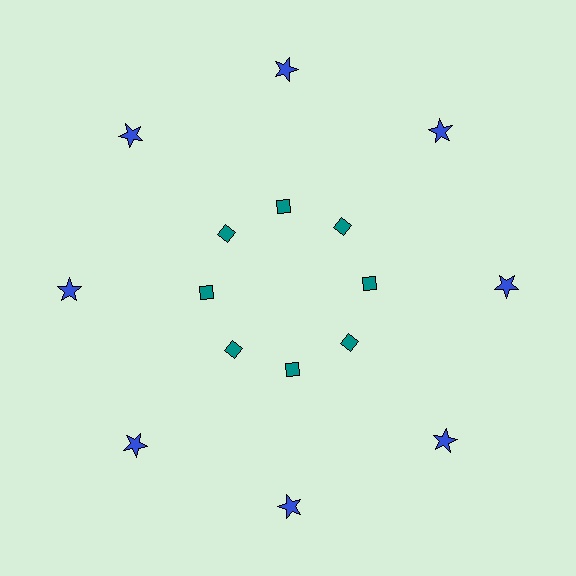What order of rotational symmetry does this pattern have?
This pattern has 8-fold rotational symmetry.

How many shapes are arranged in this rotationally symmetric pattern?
There are 16 shapes, arranged in 8 groups of 2.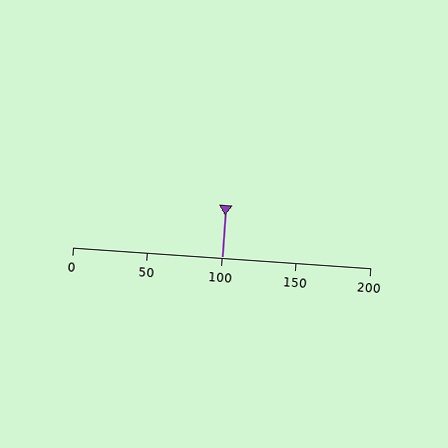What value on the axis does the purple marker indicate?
The marker indicates approximately 100.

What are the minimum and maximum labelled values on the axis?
The axis runs from 0 to 200.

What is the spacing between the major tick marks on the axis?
The major ticks are spaced 50 apart.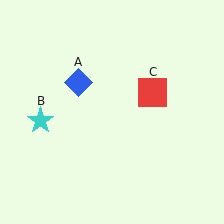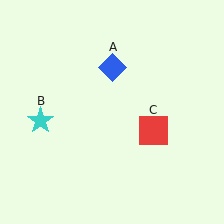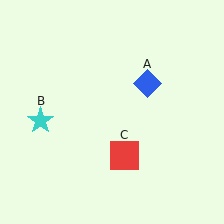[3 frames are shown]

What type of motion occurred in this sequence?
The blue diamond (object A), red square (object C) rotated clockwise around the center of the scene.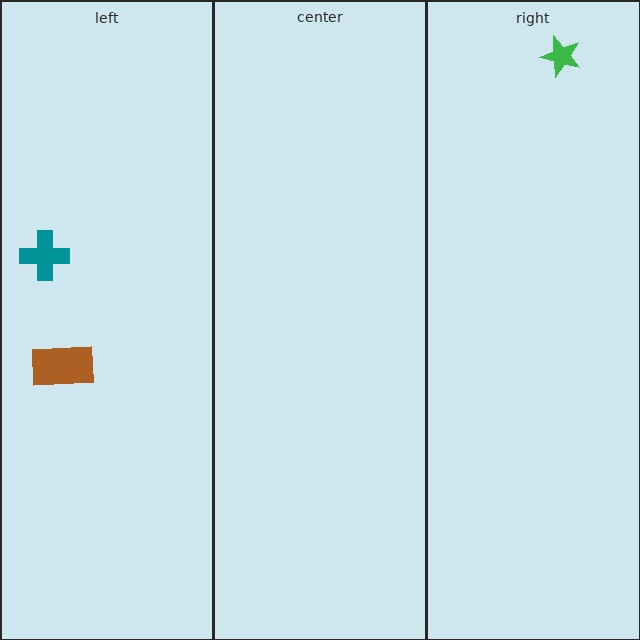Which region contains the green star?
The right region.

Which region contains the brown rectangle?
The left region.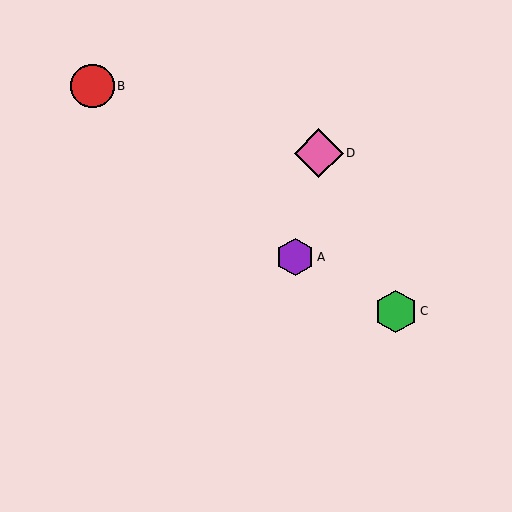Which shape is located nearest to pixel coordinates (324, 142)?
The pink diamond (labeled D) at (319, 153) is nearest to that location.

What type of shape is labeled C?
Shape C is a green hexagon.